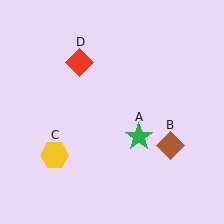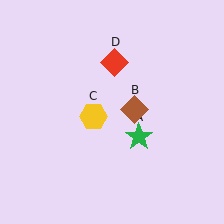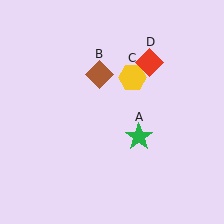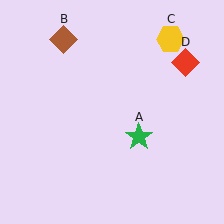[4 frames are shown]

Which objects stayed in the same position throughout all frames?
Green star (object A) remained stationary.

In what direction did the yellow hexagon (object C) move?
The yellow hexagon (object C) moved up and to the right.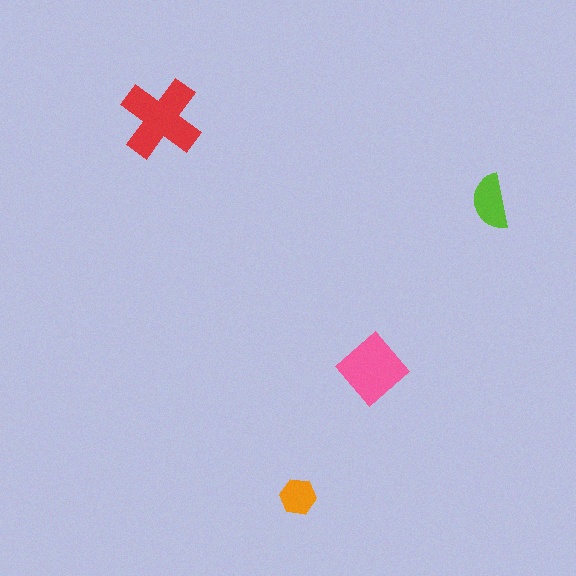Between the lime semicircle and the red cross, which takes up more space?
The red cross.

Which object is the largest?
The red cross.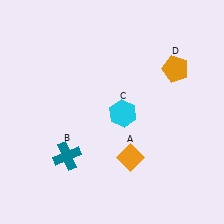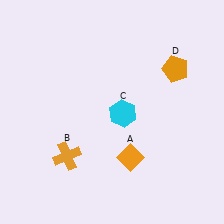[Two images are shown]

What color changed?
The cross (B) changed from teal in Image 1 to orange in Image 2.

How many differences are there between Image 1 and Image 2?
There is 1 difference between the two images.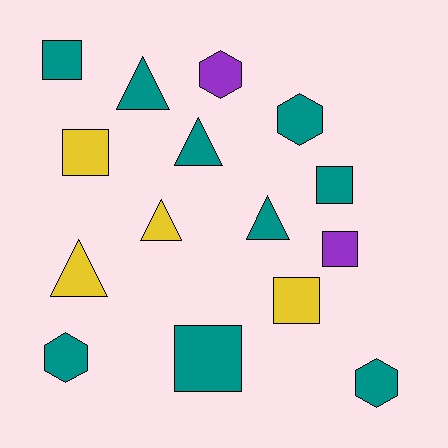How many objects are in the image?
There are 15 objects.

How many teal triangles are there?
There are 3 teal triangles.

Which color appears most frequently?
Teal, with 9 objects.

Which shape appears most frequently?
Square, with 6 objects.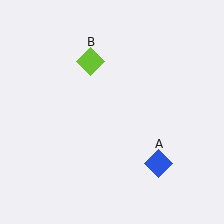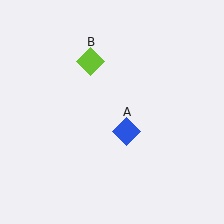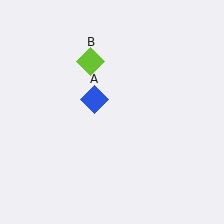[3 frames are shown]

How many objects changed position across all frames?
1 object changed position: blue diamond (object A).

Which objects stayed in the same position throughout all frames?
Lime diamond (object B) remained stationary.